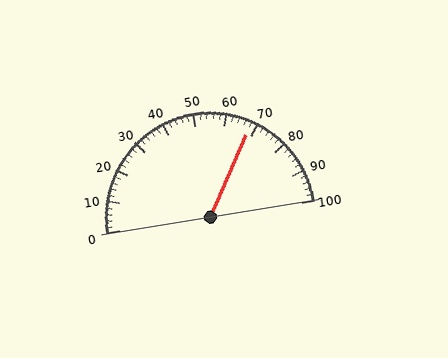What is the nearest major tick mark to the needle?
The nearest major tick mark is 70.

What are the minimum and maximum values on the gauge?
The gauge ranges from 0 to 100.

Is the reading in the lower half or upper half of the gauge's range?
The reading is in the upper half of the range (0 to 100).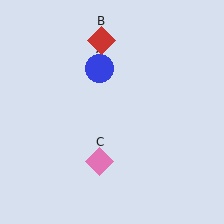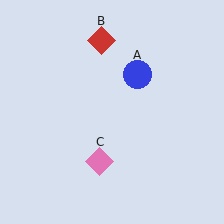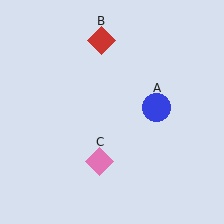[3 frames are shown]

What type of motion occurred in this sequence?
The blue circle (object A) rotated clockwise around the center of the scene.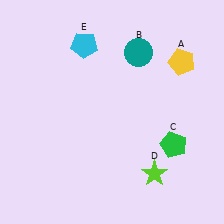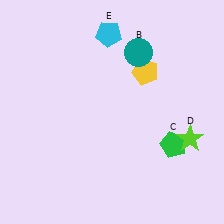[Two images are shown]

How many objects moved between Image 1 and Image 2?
3 objects moved between the two images.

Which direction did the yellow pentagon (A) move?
The yellow pentagon (A) moved left.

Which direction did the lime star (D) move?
The lime star (D) moved right.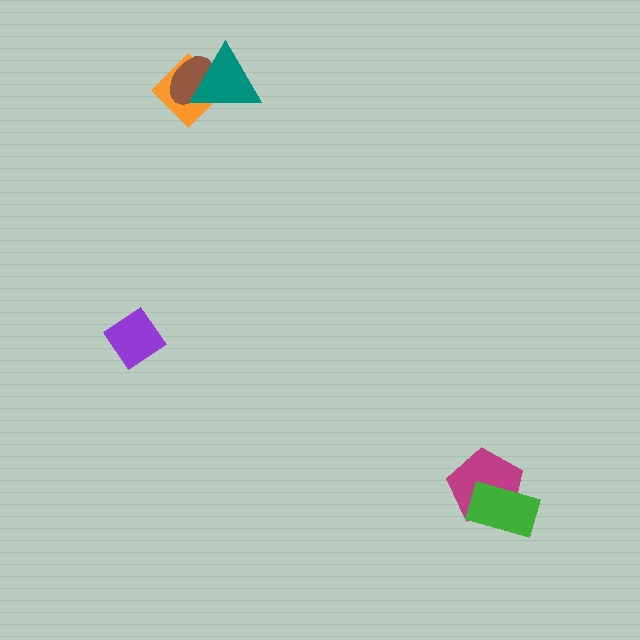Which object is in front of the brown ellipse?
The teal triangle is in front of the brown ellipse.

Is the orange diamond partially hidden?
Yes, it is partially covered by another shape.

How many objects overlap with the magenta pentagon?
1 object overlaps with the magenta pentagon.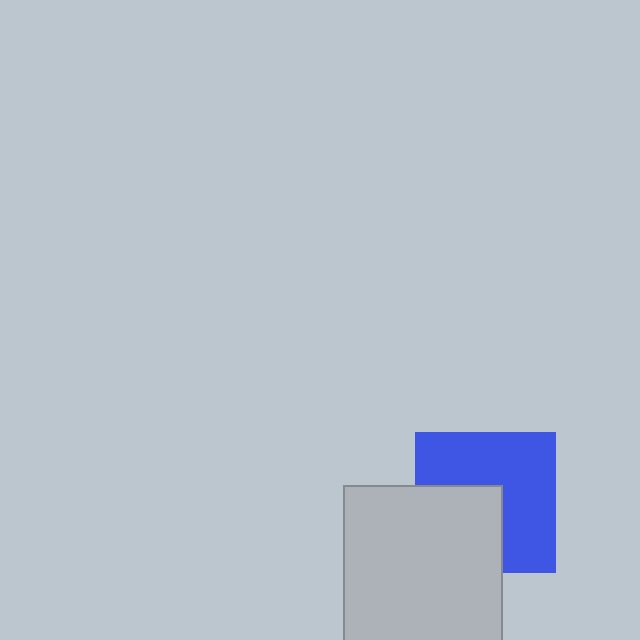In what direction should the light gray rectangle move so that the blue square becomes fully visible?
The light gray rectangle should move toward the lower-left. That is the shortest direction to clear the overlap and leave the blue square fully visible.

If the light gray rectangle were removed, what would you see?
You would see the complete blue square.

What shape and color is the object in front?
The object in front is a light gray rectangle.